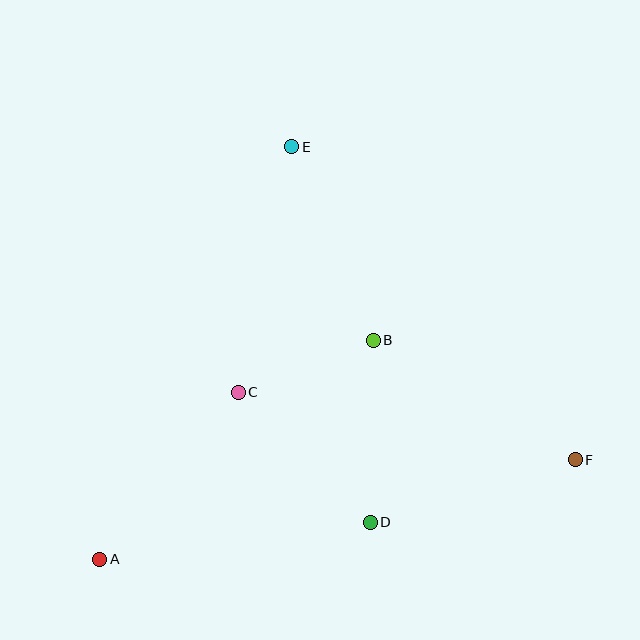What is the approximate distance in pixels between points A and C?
The distance between A and C is approximately 217 pixels.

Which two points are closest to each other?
Points B and C are closest to each other.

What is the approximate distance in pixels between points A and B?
The distance between A and B is approximately 351 pixels.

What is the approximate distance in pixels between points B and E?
The distance between B and E is approximately 210 pixels.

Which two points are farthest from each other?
Points A and F are farthest from each other.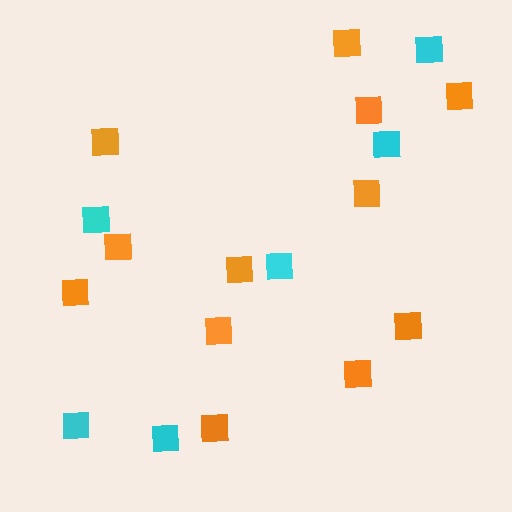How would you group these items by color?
There are 2 groups: one group of orange squares (12) and one group of cyan squares (6).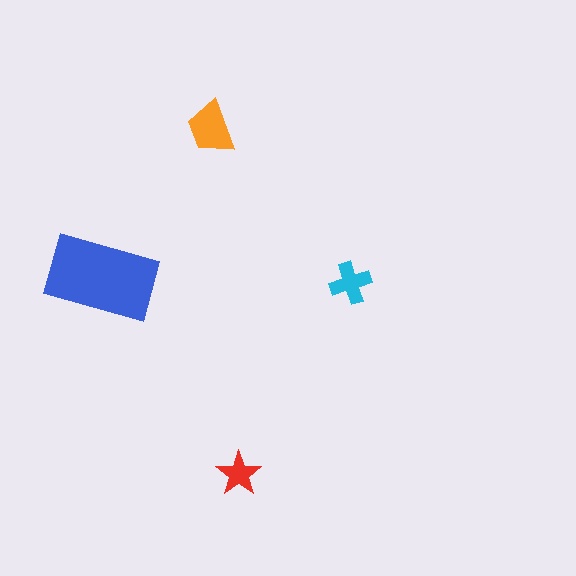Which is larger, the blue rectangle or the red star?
The blue rectangle.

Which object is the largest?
The blue rectangle.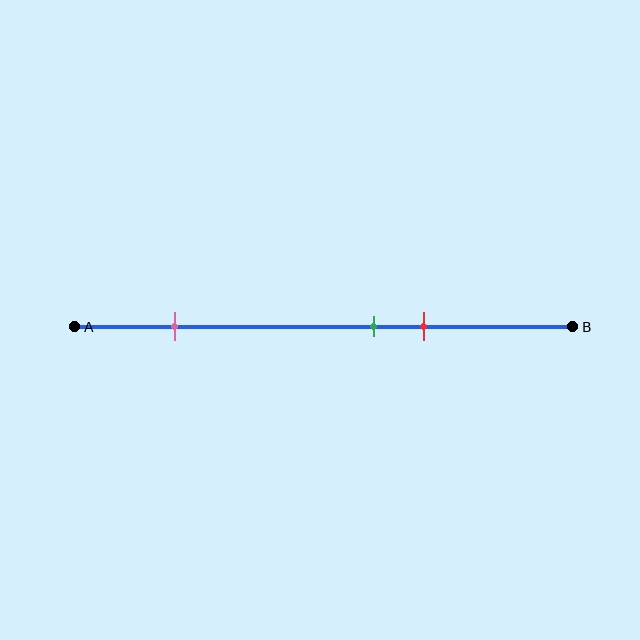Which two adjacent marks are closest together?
The green and red marks are the closest adjacent pair.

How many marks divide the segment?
There are 3 marks dividing the segment.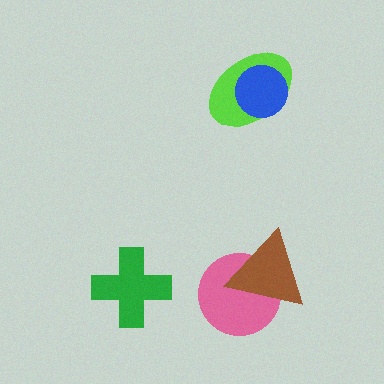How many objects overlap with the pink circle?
1 object overlaps with the pink circle.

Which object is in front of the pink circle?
The brown triangle is in front of the pink circle.